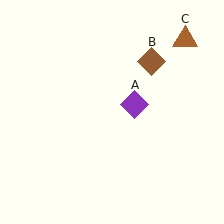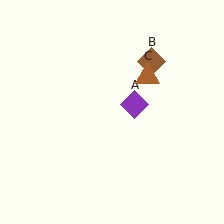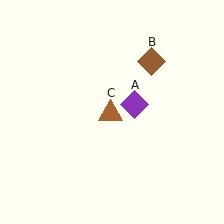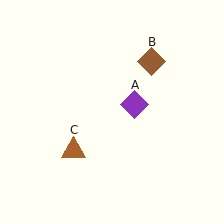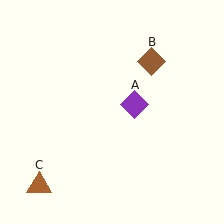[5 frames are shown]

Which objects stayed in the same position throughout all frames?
Purple diamond (object A) and brown diamond (object B) remained stationary.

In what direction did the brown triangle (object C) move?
The brown triangle (object C) moved down and to the left.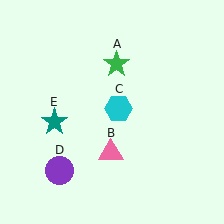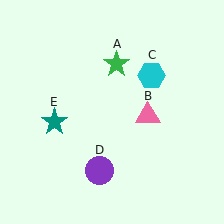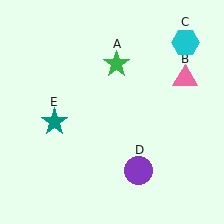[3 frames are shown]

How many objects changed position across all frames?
3 objects changed position: pink triangle (object B), cyan hexagon (object C), purple circle (object D).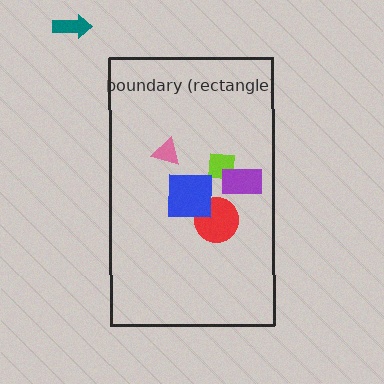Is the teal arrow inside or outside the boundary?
Outside.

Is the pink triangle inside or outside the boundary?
Inside.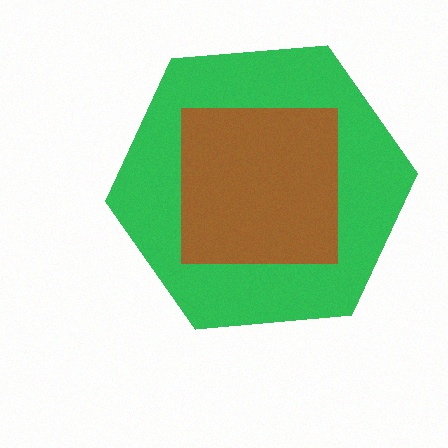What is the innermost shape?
The brown square.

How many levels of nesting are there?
2.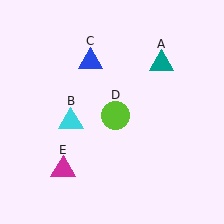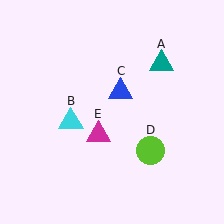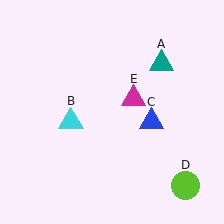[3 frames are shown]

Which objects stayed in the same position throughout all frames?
Teal triangle (object A) and cyan triangle (object B) remained stationary.